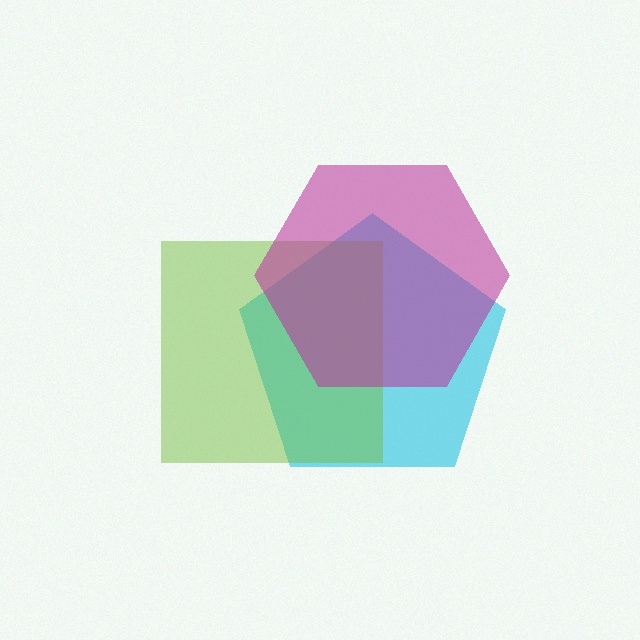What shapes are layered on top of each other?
The layered shapes are: a cyan pentagon, a lime square, a magenta hexagon.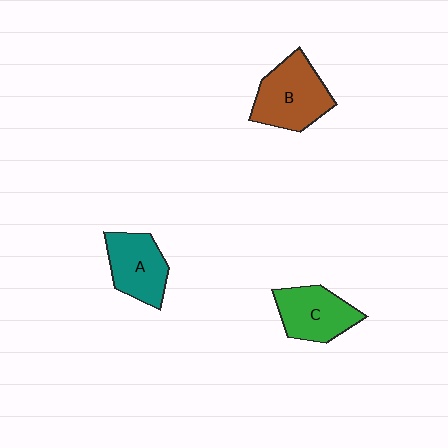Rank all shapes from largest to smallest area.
From largest to smallest: B (brown), C (green), A (teal).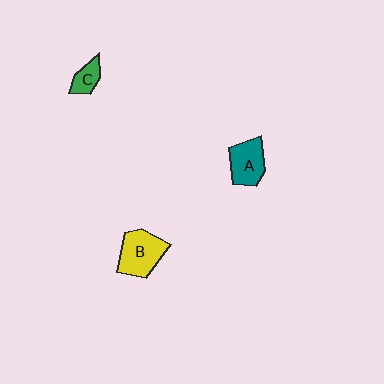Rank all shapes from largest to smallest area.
From largest to smallest: B (yellow), A (teal), C (green).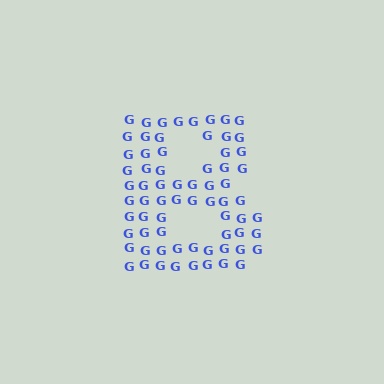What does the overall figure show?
The overall figure shows the letter B.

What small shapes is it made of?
It is made of small letter G's.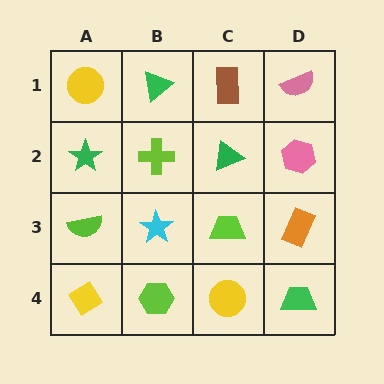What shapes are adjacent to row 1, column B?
A lime cross (row 2, column B), a yellow circle (row 1, column A), a brown rectangle (row 1, column C).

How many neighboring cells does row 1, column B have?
3.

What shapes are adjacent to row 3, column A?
A green star (row 2, column A), a yellow diamond (row 4, column A), a cyan star (row 3, column B).